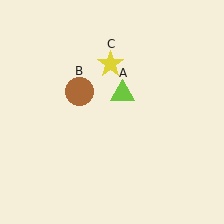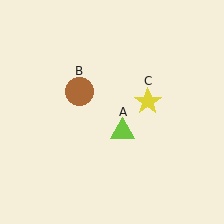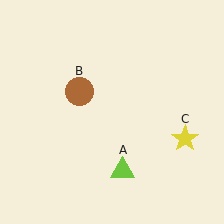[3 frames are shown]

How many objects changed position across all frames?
2 objects changed position: lime triangle (object A), yellow star (object C).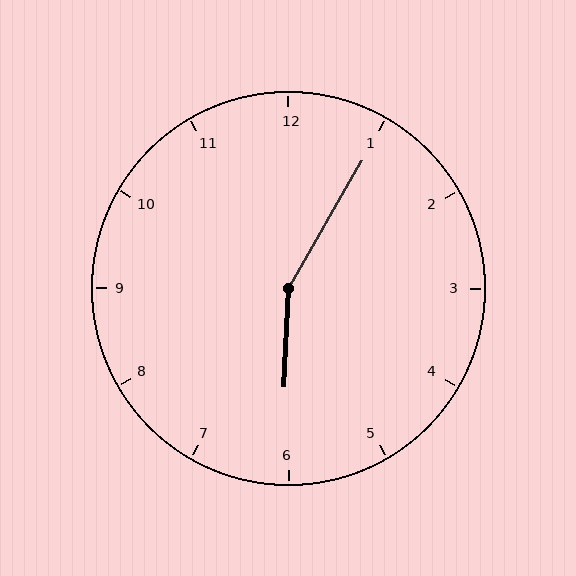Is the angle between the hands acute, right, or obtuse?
It is obtuse.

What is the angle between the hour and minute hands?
Approximately 152 degrees.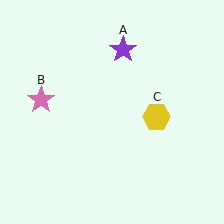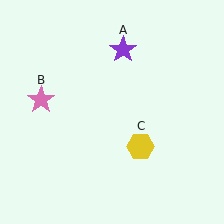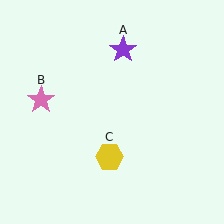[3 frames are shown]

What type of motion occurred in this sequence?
The yellow hexagon (object C) rotated clockwise around the center of the scene.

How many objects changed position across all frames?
1 object changed position: yellow hexagon (object C).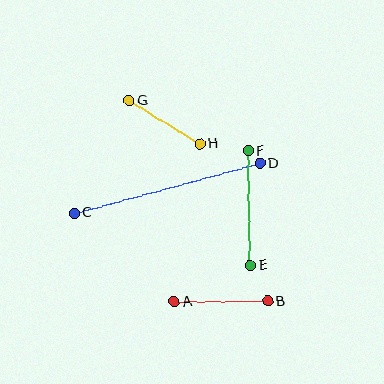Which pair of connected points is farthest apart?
Points C and D are farthest apart.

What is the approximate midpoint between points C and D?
The midpoint is at approximately (167, 188) pixels.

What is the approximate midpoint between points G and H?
The midpoint is at approximately (164, 122) pixels.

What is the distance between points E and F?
The distance is approximately 115 pixels.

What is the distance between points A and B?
The distance is approximately 93 pixels.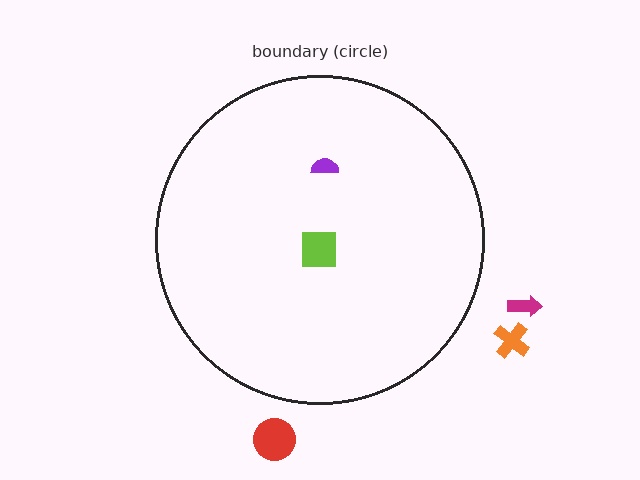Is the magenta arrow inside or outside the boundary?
Outside.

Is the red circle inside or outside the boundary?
Outside.